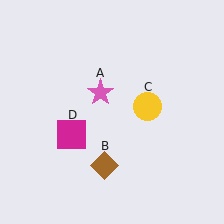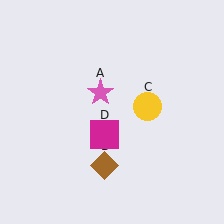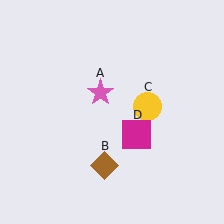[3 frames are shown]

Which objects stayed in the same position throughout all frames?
Pink star (object A) and brown diamond (object B) and yellow circle (object C) remained stationary.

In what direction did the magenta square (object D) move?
The magenta square (object D) moved right.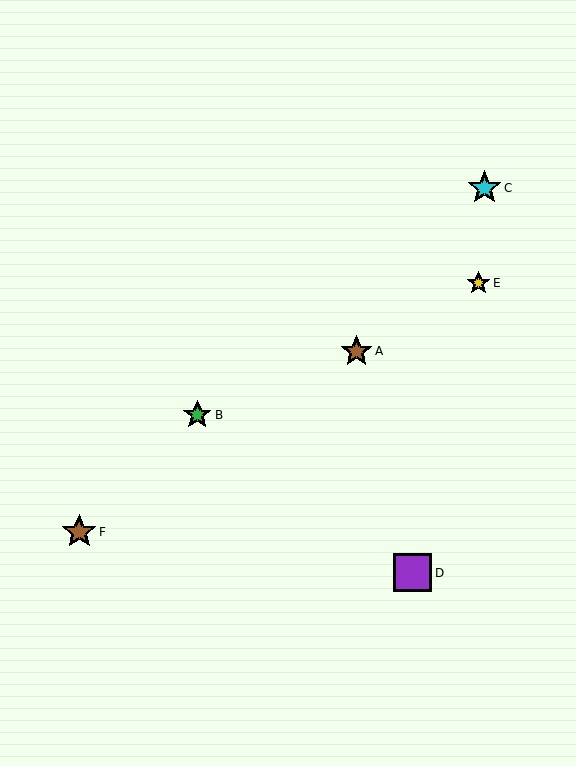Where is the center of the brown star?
The center of the brown star is at (79, 532).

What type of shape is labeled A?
Shape A is a brown star.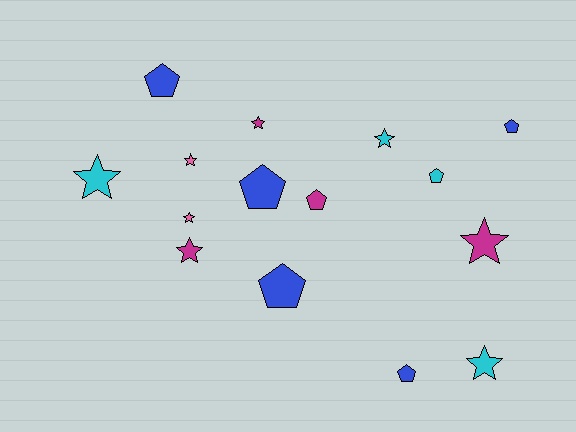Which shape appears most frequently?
Star, with 8 objects.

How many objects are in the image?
There are 15 objects.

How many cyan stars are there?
There are 3 cyan stars.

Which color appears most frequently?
Blue, with 5 objects.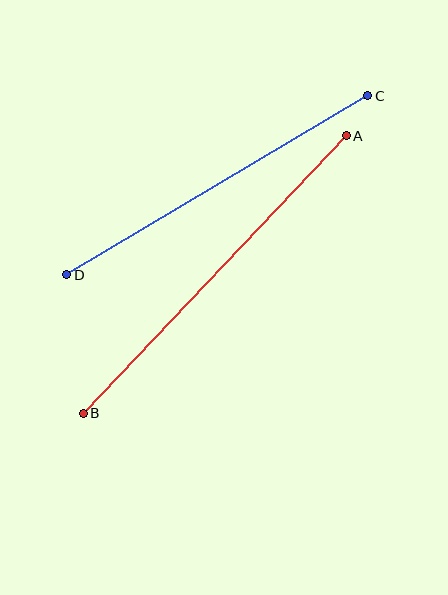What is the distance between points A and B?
The distance is approximately 382 pixels.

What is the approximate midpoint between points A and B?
The midpoint is at approximately (215, 274) pixels.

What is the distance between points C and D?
The distance is approximately 350 pixels.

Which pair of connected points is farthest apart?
Points A and B are farthest apart.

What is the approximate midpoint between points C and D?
The midpoint is at approximately (217, 185) pixels.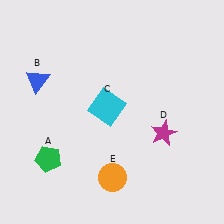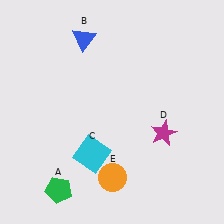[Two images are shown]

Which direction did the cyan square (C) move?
The cyan square (C) moved down.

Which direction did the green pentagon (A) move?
The green pentagon (A) moved down.